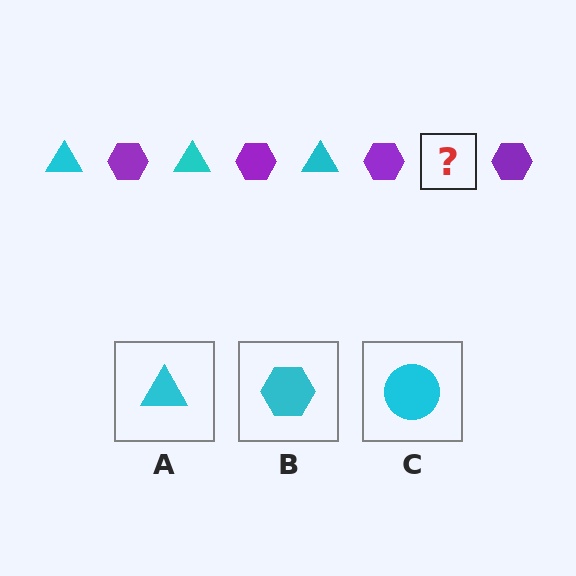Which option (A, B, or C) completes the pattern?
A.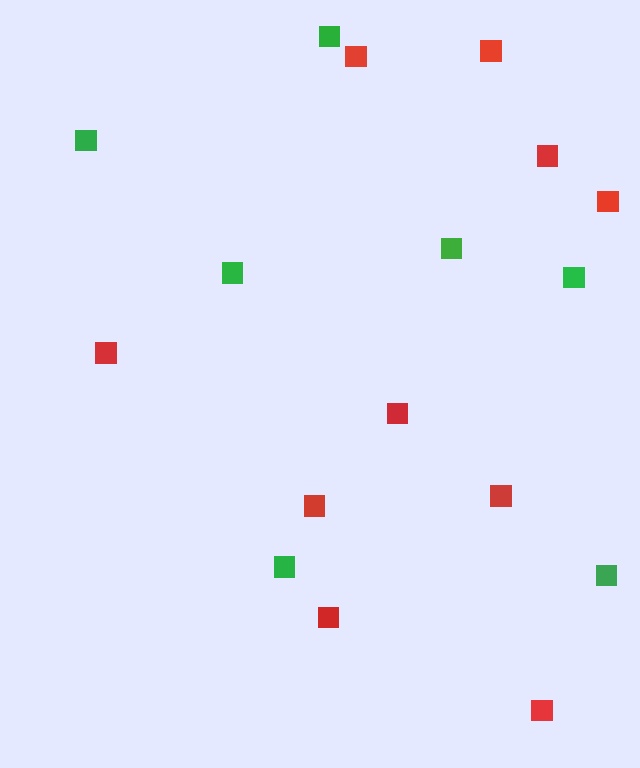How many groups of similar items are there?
There are 2 groups: one group of red squares (10) and one group of green squares (7).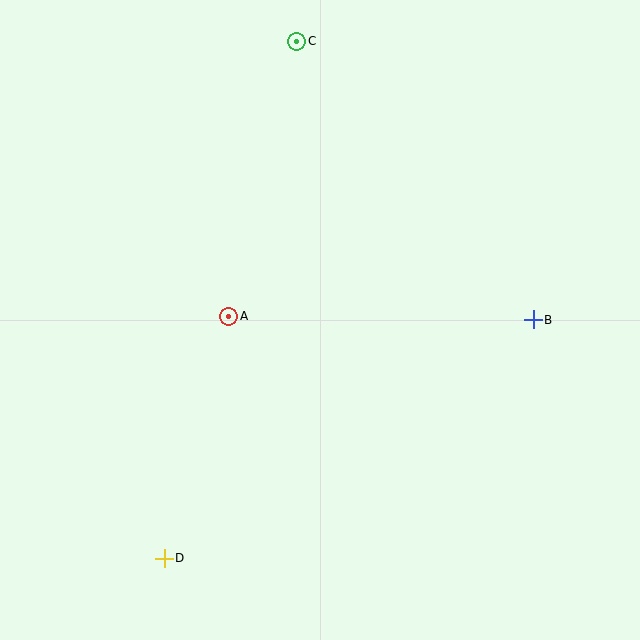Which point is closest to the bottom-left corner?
Point D is closest to the bottom-left corner.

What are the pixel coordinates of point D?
Point D is at (164, 558).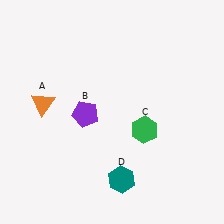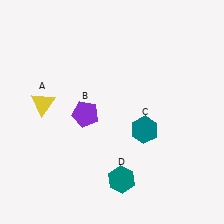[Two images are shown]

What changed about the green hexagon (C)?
In Image 1, C is green. In Image 2, it changed to teal.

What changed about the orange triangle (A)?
In Image 1, A is orange. In Image 2, it changed to yellow.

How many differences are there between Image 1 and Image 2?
There are 2 differences between the two images.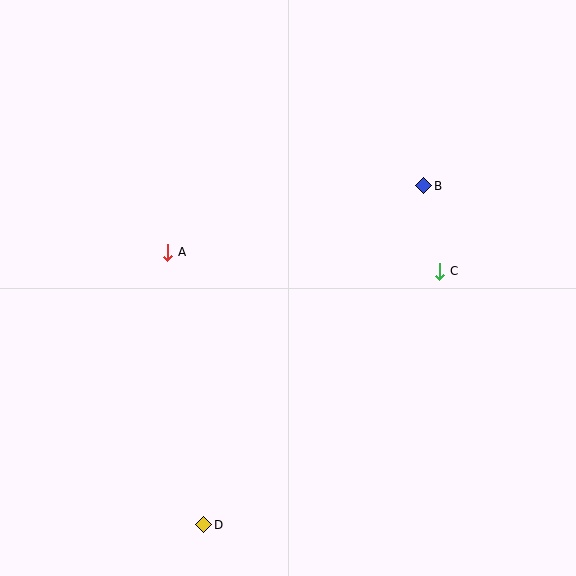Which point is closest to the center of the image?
Point A at (168, 252) is closest to the center.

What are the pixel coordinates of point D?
Point D is at (204, 525).